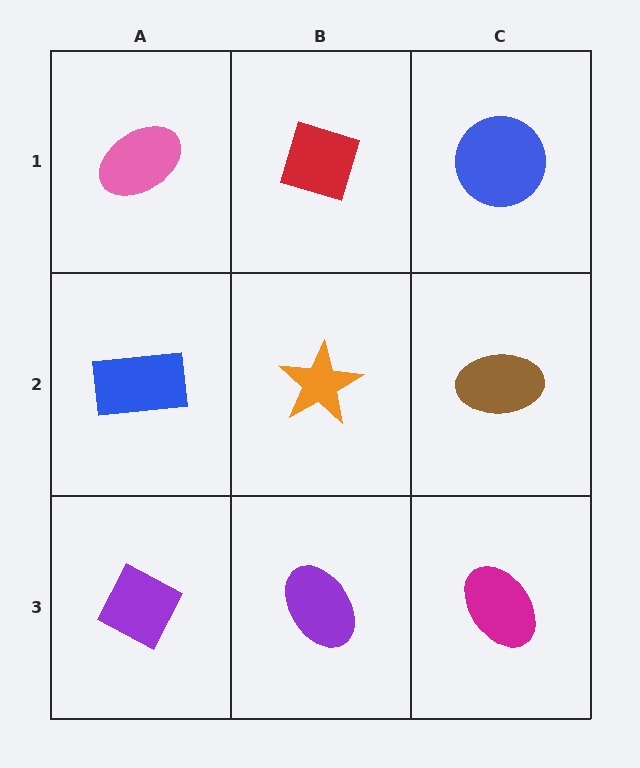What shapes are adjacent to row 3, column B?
An orange star (row 2, column B), a purple diamond (row 3, column A), a magenta ellipse (row 3, column C).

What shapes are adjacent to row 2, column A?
A pink ellipse (row 1, column A), a purple diamond (row 3, column A), an orange star (row 2, column B).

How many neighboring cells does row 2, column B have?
4.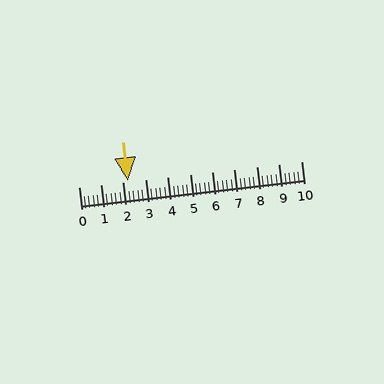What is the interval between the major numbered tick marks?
The major tick marks are spaced 1 units apart.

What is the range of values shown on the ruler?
The ruler shows values from 0 to 10.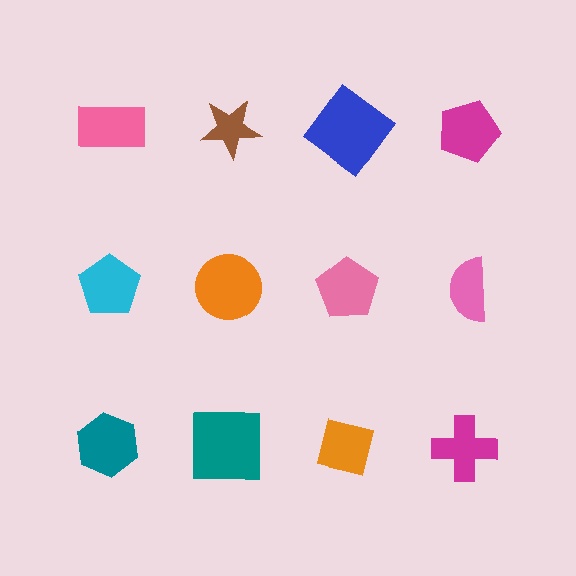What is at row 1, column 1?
A pink rectangle.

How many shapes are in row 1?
4 shapes.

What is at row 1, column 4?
A magenta pentagon.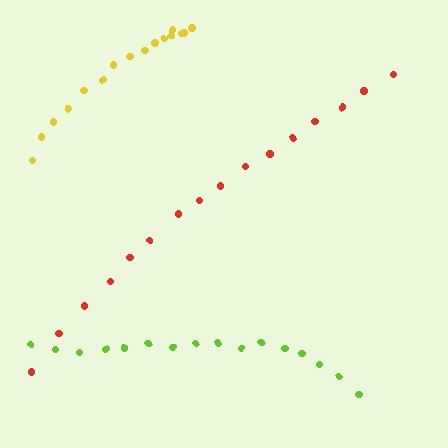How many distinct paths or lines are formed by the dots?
There are 3 distinct paths.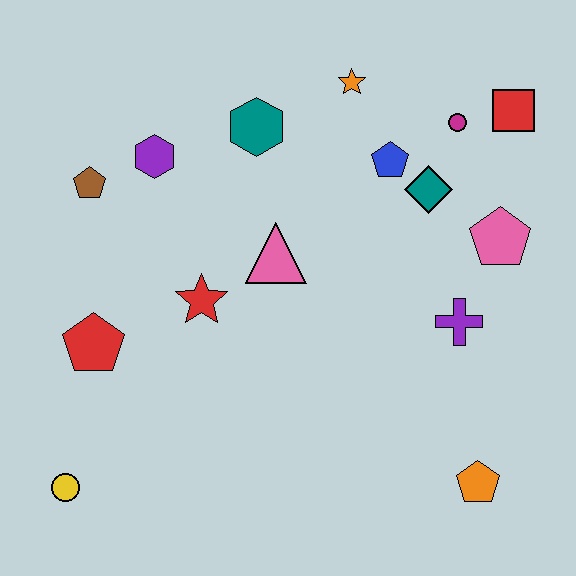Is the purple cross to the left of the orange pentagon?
Yes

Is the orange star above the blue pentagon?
Yes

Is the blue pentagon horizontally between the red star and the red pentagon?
No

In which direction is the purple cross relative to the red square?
The purple cross is below the red square.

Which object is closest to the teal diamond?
The blue pentagon is closest to the teal diamond.